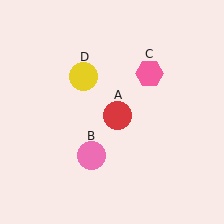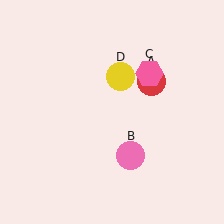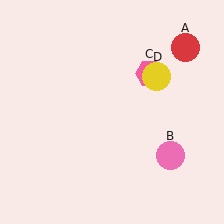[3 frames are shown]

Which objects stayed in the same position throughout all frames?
Pink hexagon (object C) remained stationary.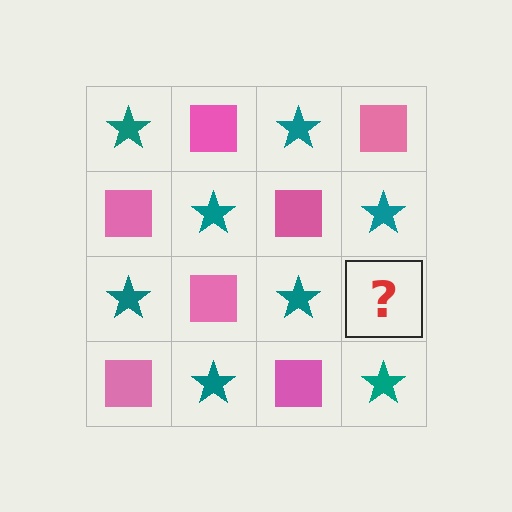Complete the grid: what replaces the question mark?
The question mark should be replaced with a pink square.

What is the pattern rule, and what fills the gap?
The rule is that it alternates teal star and pink square in a checkerboard pattern. The gap should be filled with a pink square.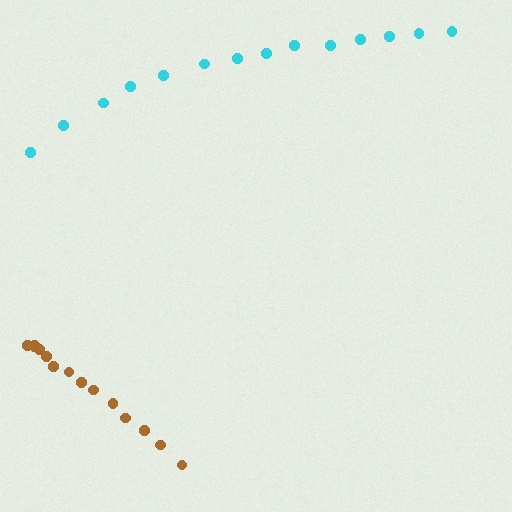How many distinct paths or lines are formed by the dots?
There are 2 distinct paths.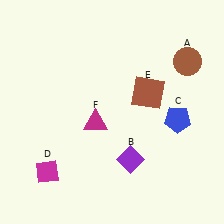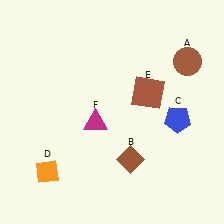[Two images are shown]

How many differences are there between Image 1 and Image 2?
There are 2 differences between the two images.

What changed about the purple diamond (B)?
In Image 1, B is purple. In Image 2, it changed to brown.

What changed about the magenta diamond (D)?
In Image 1, D is magenta. In Image 2, it changed to orange.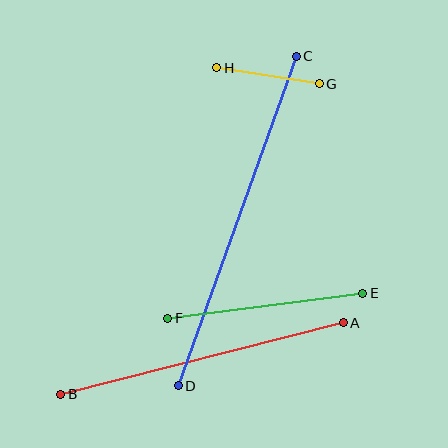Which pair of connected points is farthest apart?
Points C and D are farthest apart.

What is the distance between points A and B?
The distance is approximately 291 pixels.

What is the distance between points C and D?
The distance is approximately 350 pixels.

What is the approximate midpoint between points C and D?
The midpoint is at approximately (237, 221) pixels.